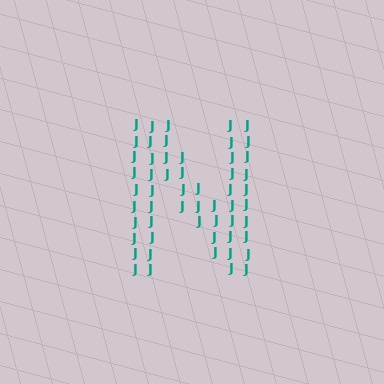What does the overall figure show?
The overall figure shows the letter N.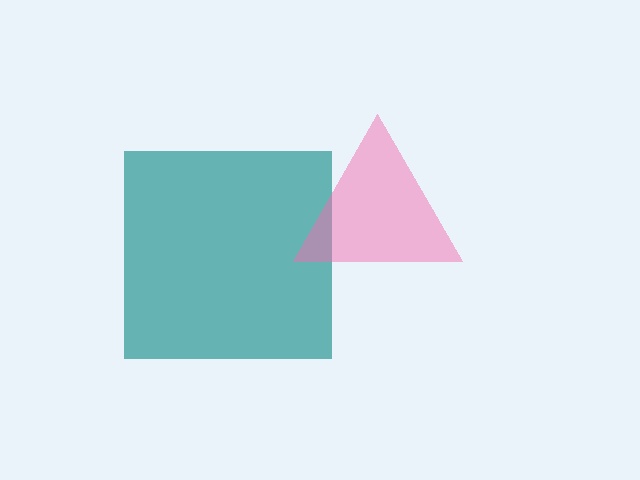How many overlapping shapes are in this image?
There are 2 overlapping shapes in the image.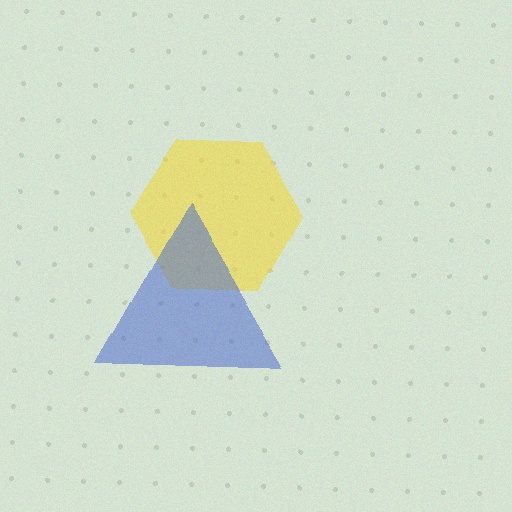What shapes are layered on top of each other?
The layered shapes are: a yellow hexagon, a blue triangle.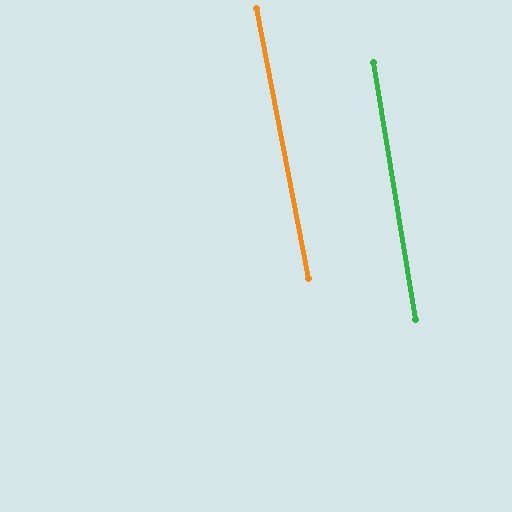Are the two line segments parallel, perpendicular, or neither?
Parallel — their directions differ by only 1.4°.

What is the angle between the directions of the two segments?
Approximately 1 degree.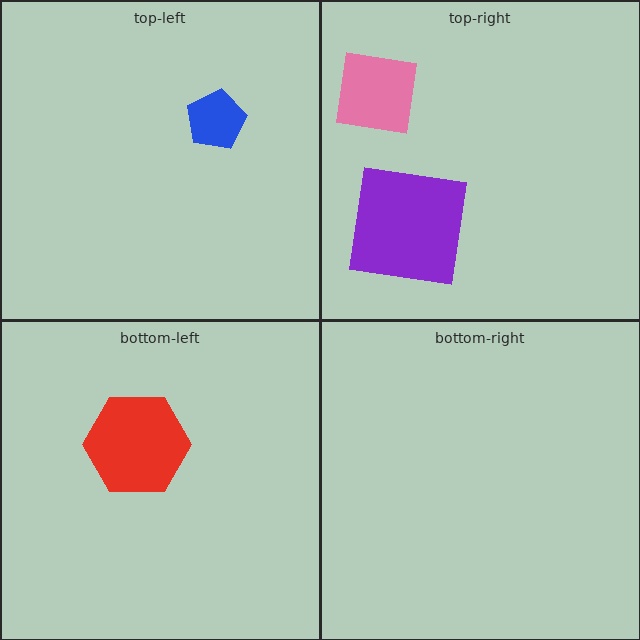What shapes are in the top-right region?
The pink square, the purple square.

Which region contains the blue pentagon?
The top-left region.